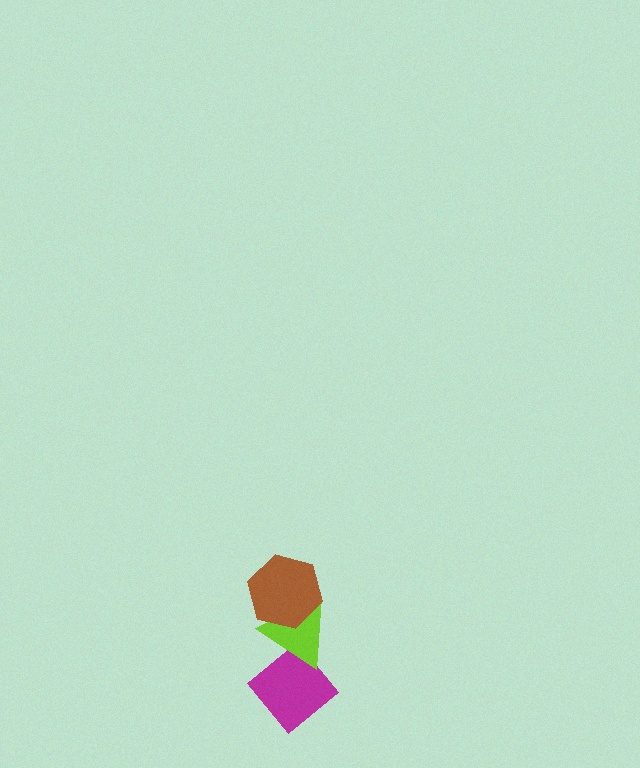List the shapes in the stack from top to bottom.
From top to bottom: the brown hexagon, the lime triangle, the magenta diamond.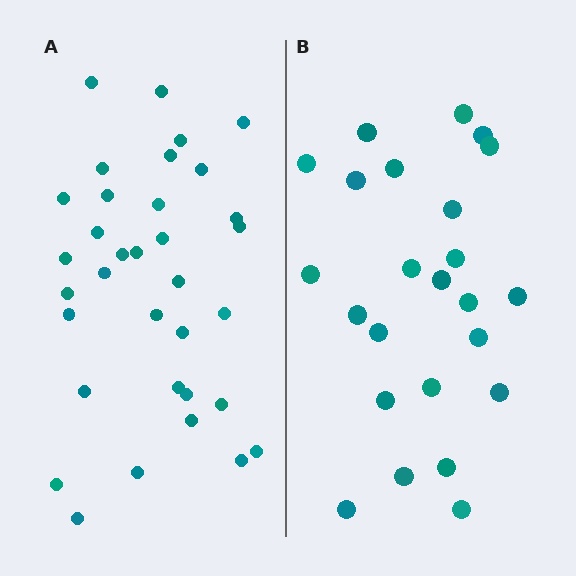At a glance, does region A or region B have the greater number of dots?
Region A (the left region) has more dots.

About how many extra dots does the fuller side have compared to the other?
Region A has roughly 10 or so more dots than region B.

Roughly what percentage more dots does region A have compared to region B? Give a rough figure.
About 40% more.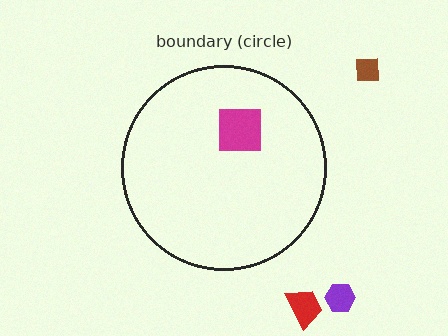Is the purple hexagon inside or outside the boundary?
Outside.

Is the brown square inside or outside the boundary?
Outside.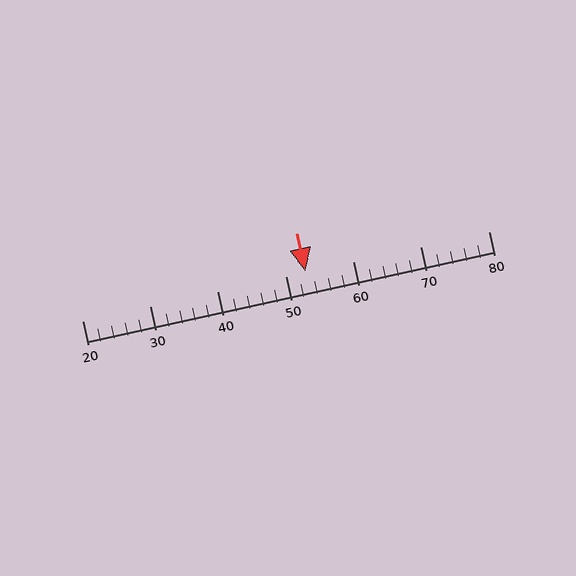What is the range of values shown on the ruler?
The ruler shows values from 20 to 80.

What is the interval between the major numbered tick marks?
The major tick marks are spaced 10 units apart.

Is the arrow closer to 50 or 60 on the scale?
The arrow is closer to 50.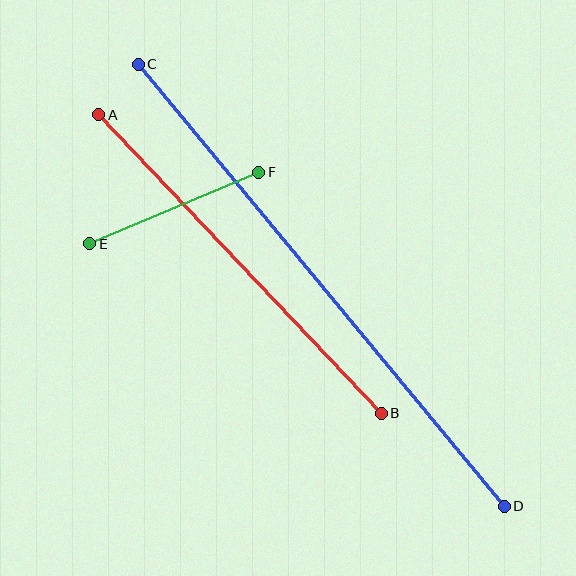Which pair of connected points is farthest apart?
Points C and D are farthest apart.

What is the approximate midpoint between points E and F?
The midpoint is at approximately (174, 208) pixels.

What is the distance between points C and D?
The distance is approximately 574 pixels.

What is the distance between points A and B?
The distance is approximately 411 pixels.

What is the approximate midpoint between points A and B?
The midpoint is at approximately (240, 264) pixels.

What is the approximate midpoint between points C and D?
The midpoint is at approximately (321, 285) pixels.